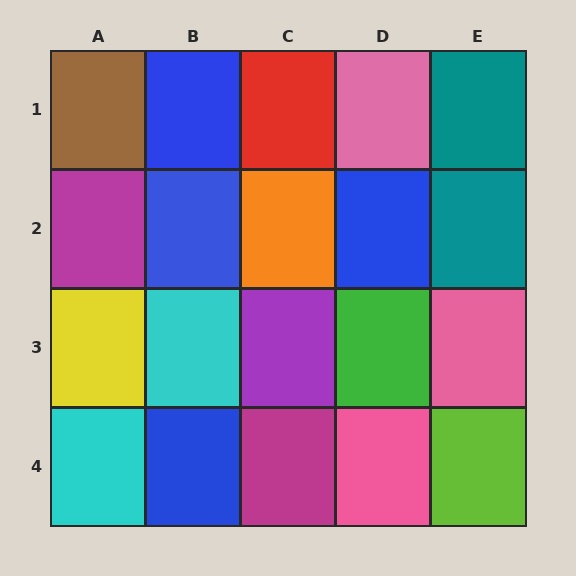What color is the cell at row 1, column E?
Teal.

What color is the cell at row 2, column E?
Teal.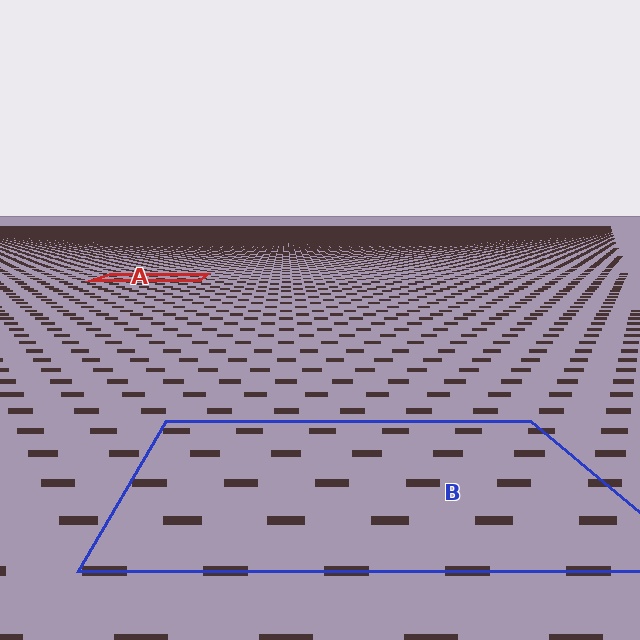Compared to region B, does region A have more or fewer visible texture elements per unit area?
Region A has more texture elements per unit area — they are packed more densely because it is farther away.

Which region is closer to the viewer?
Region B is closer. The texture elements there are larger and more spread out.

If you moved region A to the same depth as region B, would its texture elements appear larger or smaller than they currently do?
They would appear larger. At a closer depth, the same texture elements are projected at a bigger on-screen size.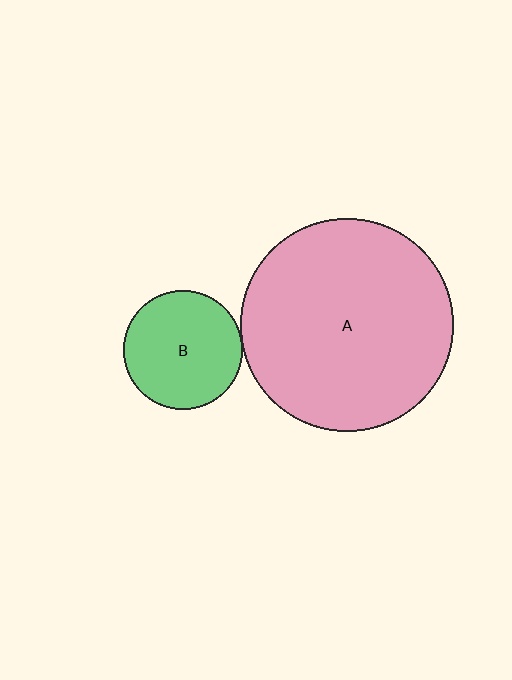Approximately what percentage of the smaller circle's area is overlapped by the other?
Approximately 5%.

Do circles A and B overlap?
Yes.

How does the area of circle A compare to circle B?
Approximately 3.2 times.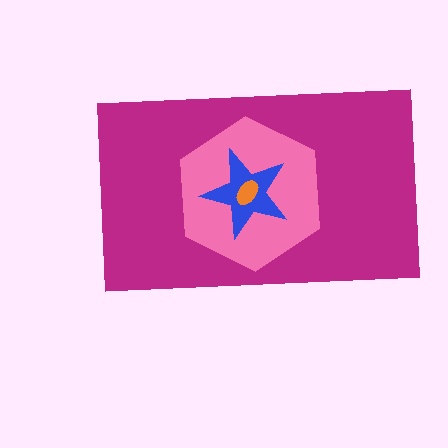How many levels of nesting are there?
4.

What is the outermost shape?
The magenta rectangle.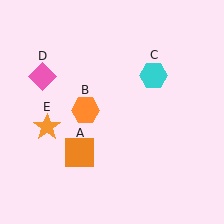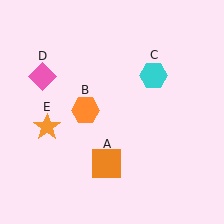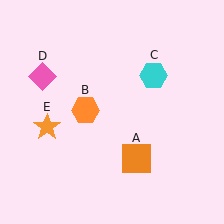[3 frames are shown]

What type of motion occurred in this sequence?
The orange square (object A) rotated counterclockwise around the center of the scene.